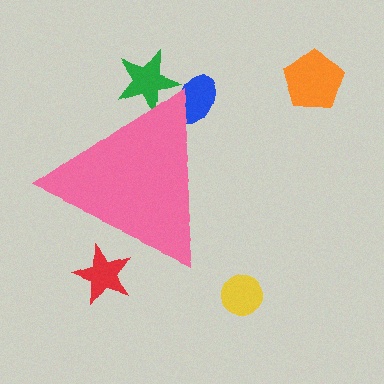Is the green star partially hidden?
Yes, the green star is partially hidden behind the pink triangle.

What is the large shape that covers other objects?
A pink triangle.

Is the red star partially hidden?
Yes, the red star is partially hidden behind the pink triangle.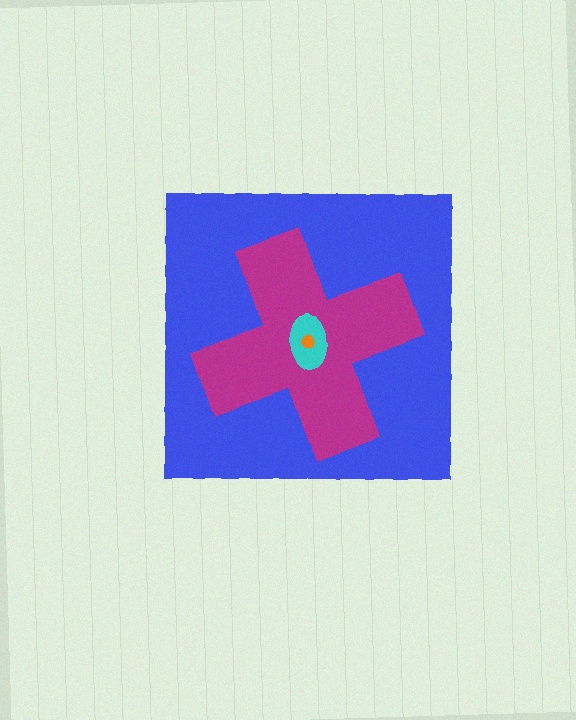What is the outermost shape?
The blue square.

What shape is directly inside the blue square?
The magenta cross.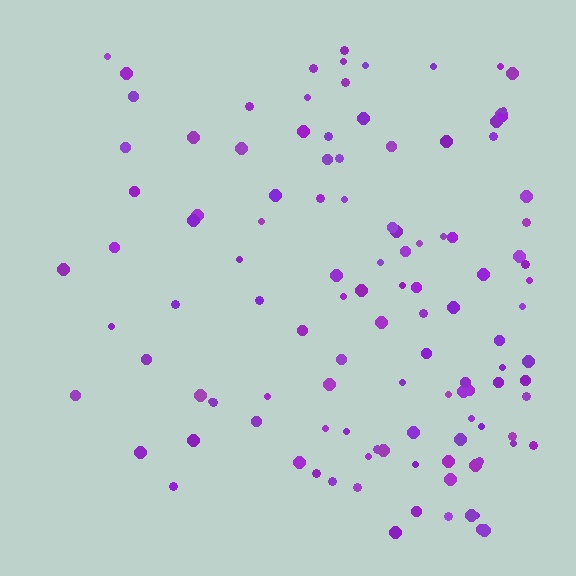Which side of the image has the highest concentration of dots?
The right.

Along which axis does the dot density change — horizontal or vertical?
Horizontal.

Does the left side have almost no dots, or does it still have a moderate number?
Still a moderate number, just noticeably fewer than the right.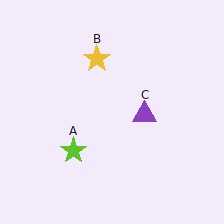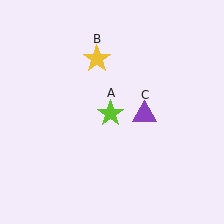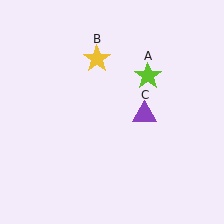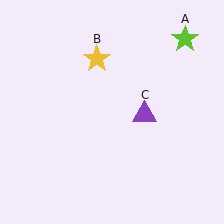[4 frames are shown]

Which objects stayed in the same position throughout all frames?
Yellow star (object B) and purple triangle (object C) remained stationary.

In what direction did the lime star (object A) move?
The lime star (object A) moved up and to the right.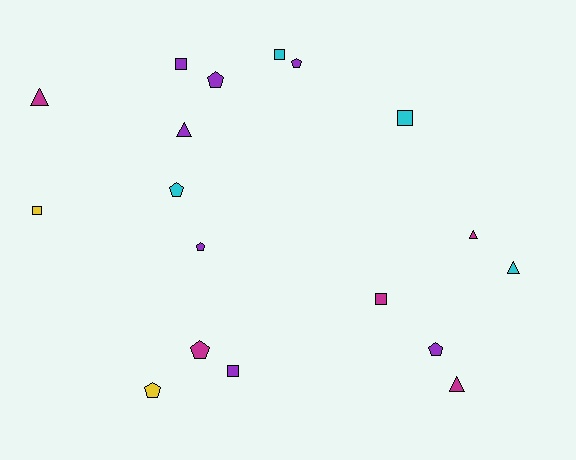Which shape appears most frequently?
Pentagon, with 7 objects.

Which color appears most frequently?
Purple, with 7 objects.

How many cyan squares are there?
There are 2 cyan squares.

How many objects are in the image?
There are 18 objects.